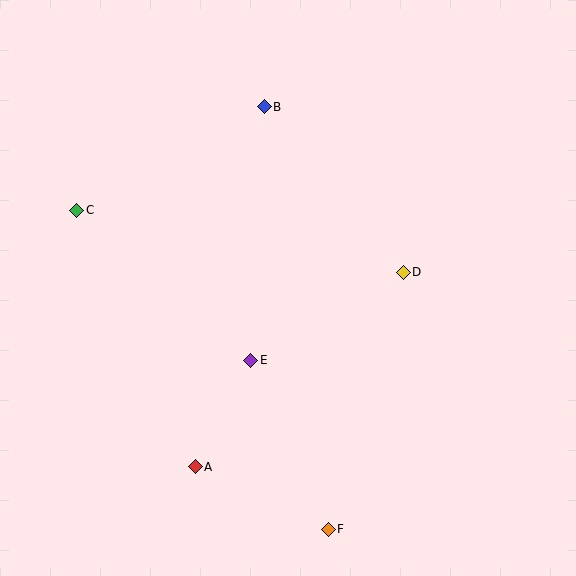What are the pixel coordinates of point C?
Point C is at (77, 210).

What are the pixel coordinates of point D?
Point D is at (403, 272).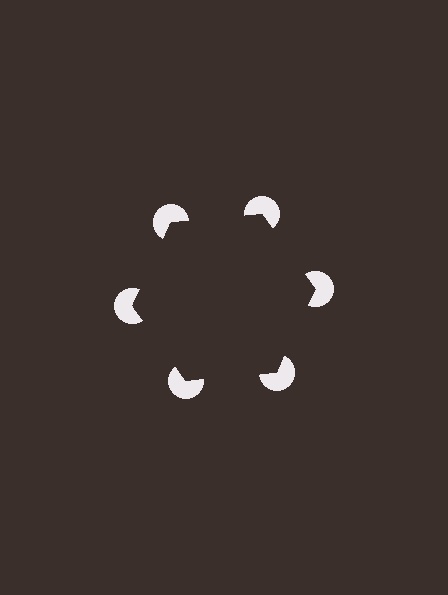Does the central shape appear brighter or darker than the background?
It typically appears slightly darker than the background, even though no actual brightness change is drawn.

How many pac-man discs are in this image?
There are 6 — one at each vertex of the illusory hexagon.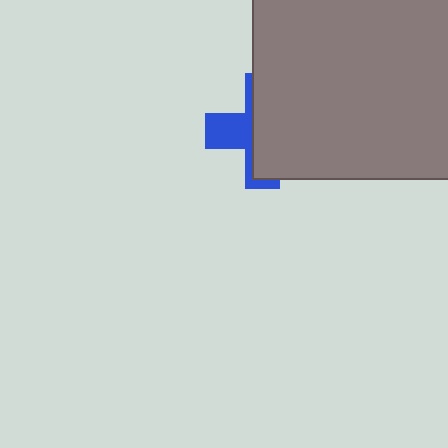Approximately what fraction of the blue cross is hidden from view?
Roughly 65% of the blue cross is hidden behind the gray square.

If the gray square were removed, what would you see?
You would see the complete blue cross.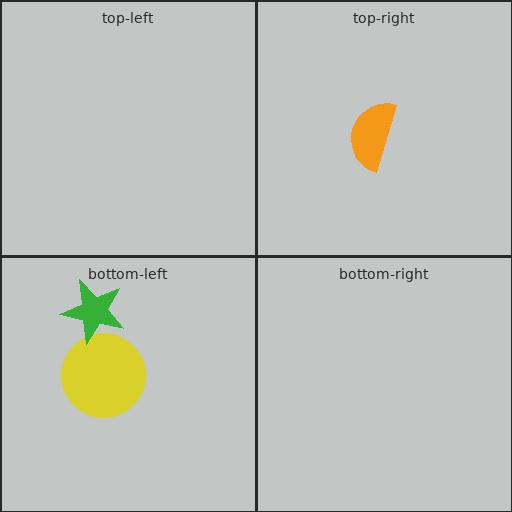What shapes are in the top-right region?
The orange semicircle.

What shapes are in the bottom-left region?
The yellow circle, the green star.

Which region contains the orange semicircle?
The top-right region.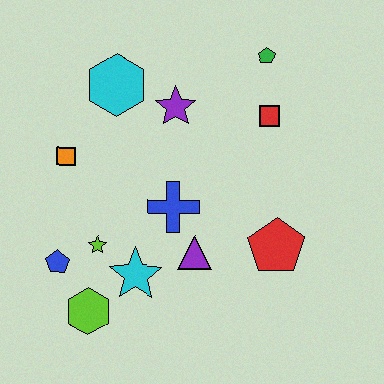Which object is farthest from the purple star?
The lime hexagon is farthest from the purple star.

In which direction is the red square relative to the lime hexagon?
The red square is above the lime hexagon.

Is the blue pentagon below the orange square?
Yes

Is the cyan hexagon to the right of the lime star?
Yes